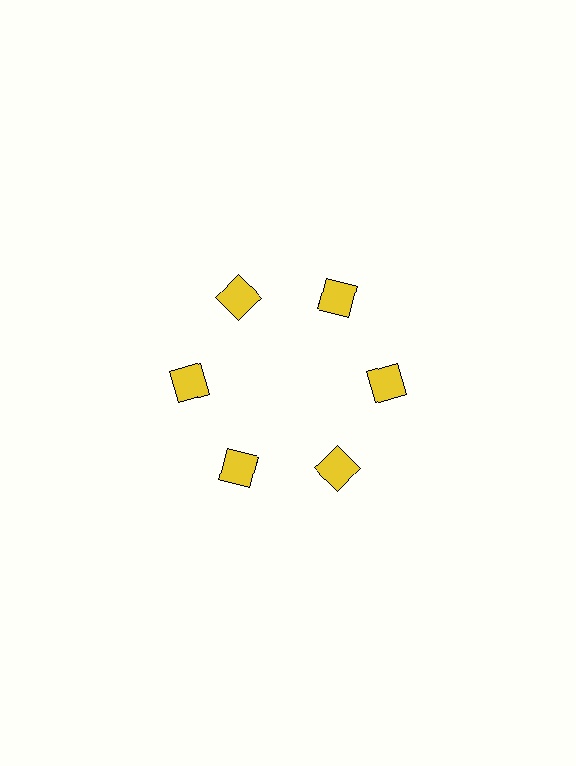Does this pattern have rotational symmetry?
Yes, this pattern has 6-fold rotational symmetry. It looks the same after rotating 60 degrees around the center.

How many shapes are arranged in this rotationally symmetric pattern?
There are 6 shapes, arranged in 6 groups of 1.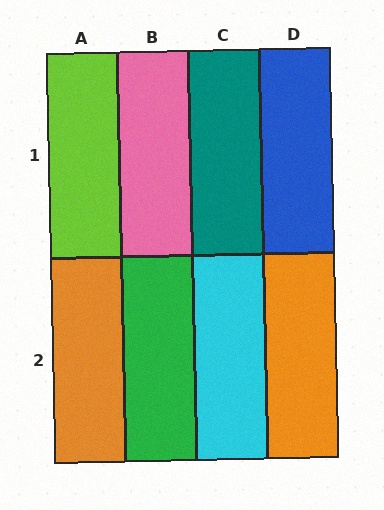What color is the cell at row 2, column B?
Green.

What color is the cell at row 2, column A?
Orange.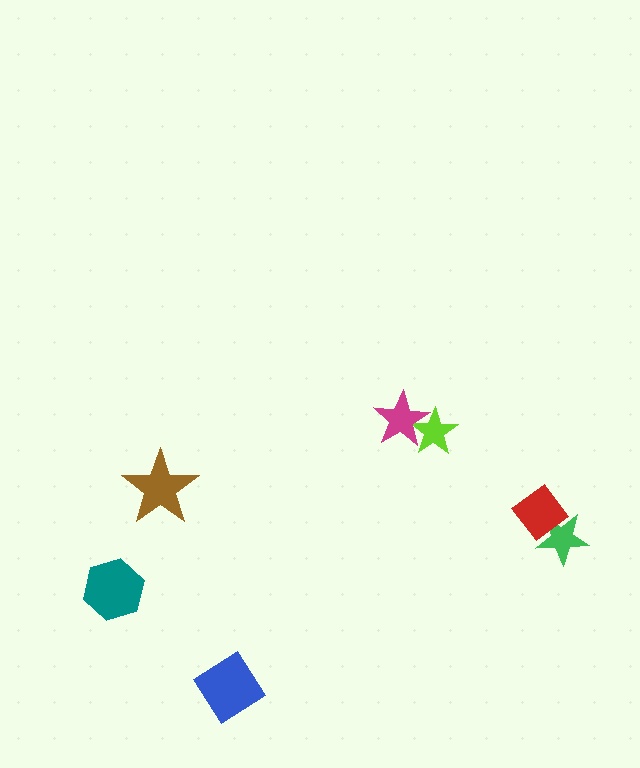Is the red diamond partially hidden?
No, no other shape covers it.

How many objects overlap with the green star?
1 object overlaps with the green star.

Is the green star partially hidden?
Yes, it is partially covered by another shape.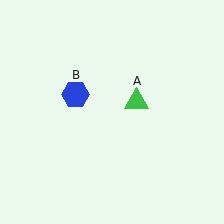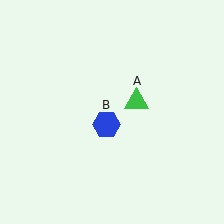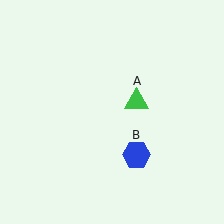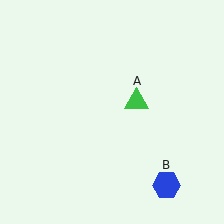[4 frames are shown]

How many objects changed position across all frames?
1 object changed position: blue hexagon (object B).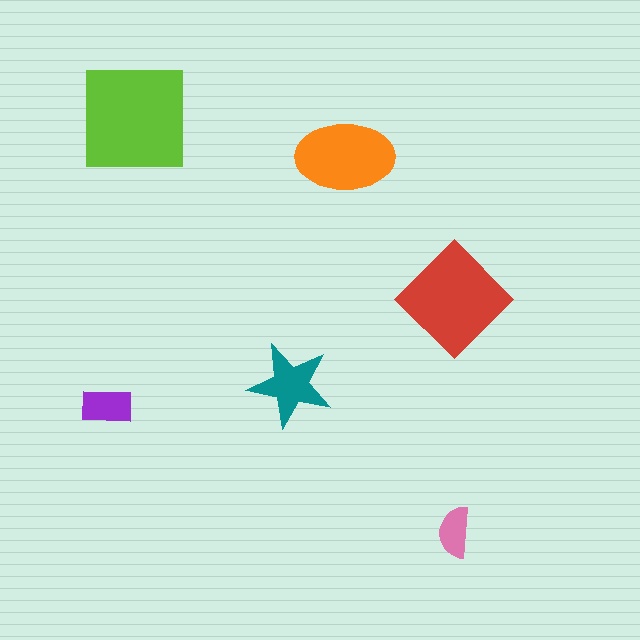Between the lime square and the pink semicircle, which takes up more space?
The lime square.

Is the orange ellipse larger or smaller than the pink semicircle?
Larger.